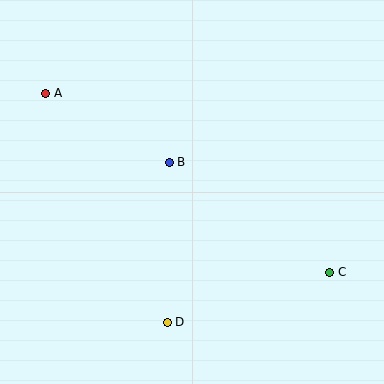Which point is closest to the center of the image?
Point B at (169, 162) is closest to the center.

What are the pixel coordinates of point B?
Point B is at (169, 162).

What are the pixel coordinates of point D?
Point D is at (167, 322).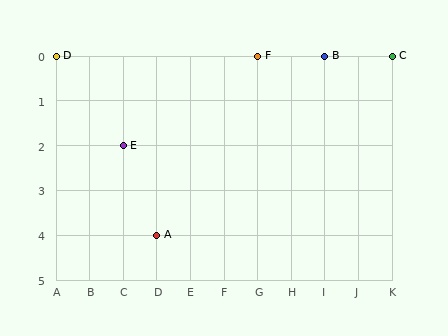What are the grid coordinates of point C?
Point C is at grid coordinates (K, 0).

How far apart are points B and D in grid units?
Points B and D are 8 columns apart.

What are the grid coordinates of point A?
Point A is at grid coordinates (D, 4).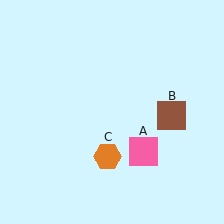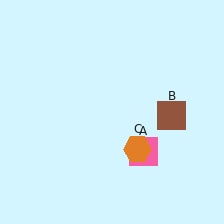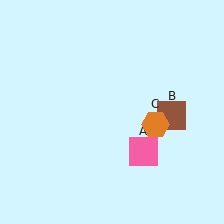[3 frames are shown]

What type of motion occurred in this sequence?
The orange hexagon (object C) rotated counterclockwise around the center of the scene.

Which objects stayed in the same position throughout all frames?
Pink square (object A) and brown square (object B) remained stationary.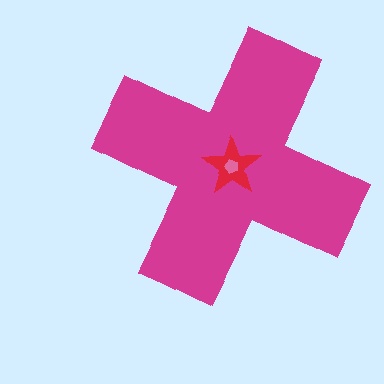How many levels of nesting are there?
3.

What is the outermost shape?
The magenta cross.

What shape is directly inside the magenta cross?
The red star.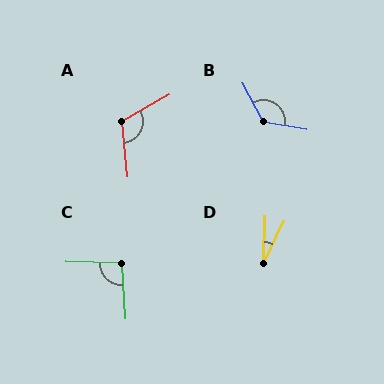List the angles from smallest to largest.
D (24°), C (95°), A (114°), B (128°).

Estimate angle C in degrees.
Approximately 95 degrees.